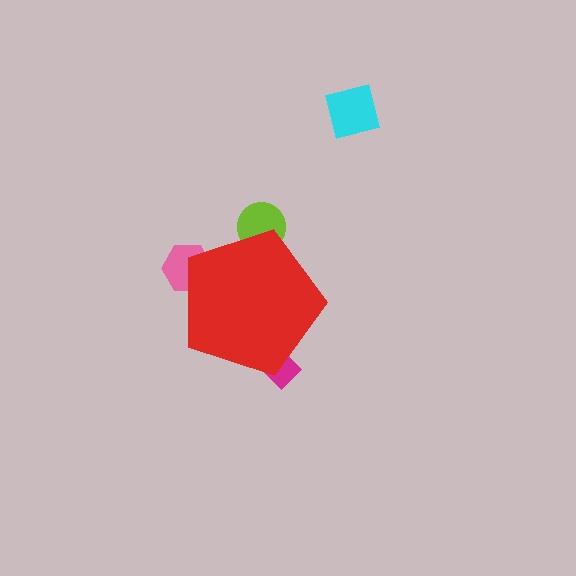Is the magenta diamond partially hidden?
Yes, the magenta diamond is partially hidden behind the red pentagon.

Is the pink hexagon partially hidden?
Yes, the pink hexagon is partially hidden behind the red pentagon.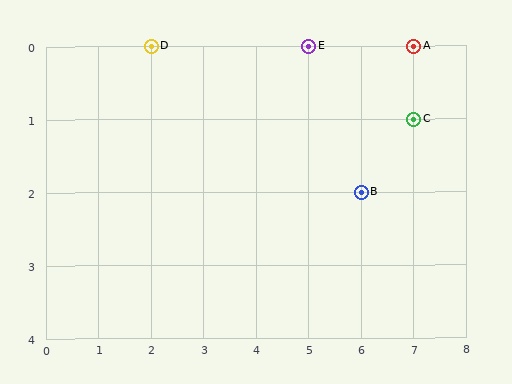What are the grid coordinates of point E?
Point E is at grid coordinates (5, 0).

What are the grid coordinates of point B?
Point B is at grid coordinates (6, 2).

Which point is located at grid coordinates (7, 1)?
Point C is at (7, 1).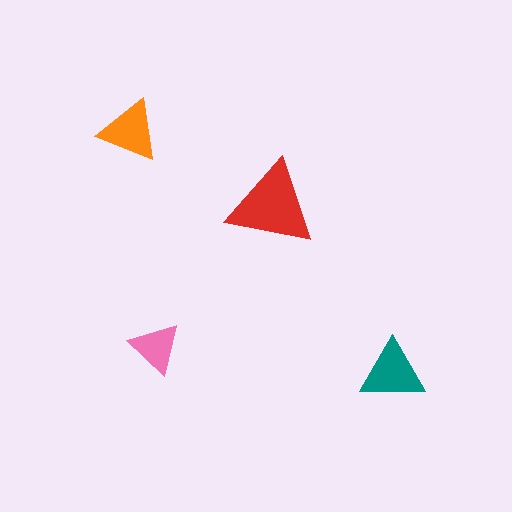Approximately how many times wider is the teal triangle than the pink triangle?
About 1.5 times wider.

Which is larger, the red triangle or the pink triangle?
The red one.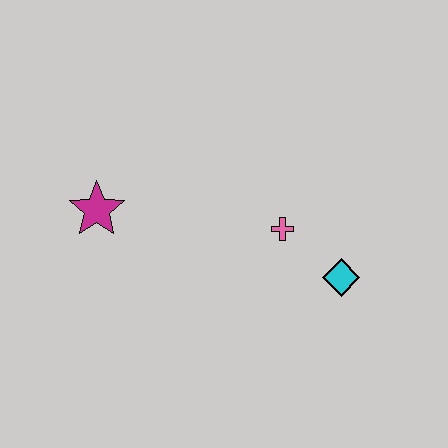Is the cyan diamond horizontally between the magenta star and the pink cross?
No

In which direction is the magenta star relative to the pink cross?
The magenta star is to the left of the pink cross.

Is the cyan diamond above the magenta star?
No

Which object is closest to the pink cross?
The cyan diamond is closest to the pink cross.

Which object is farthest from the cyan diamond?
The magenta star is farthest from the cyan diamond.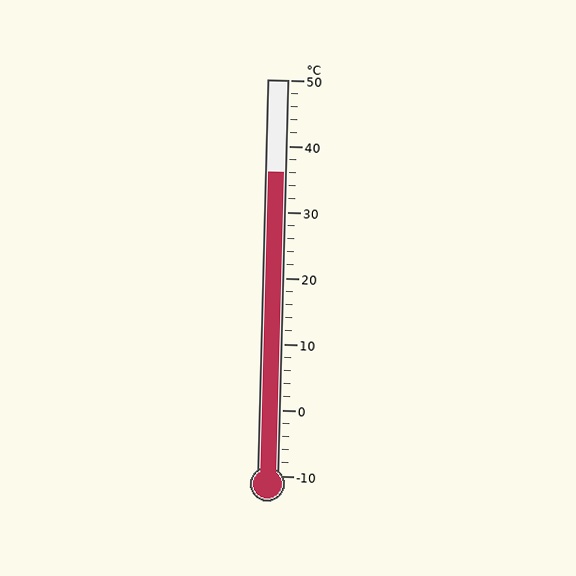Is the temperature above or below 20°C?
The temperature is above 20°C.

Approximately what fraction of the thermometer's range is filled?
The thermometer is filled to approximately 75% of its range.